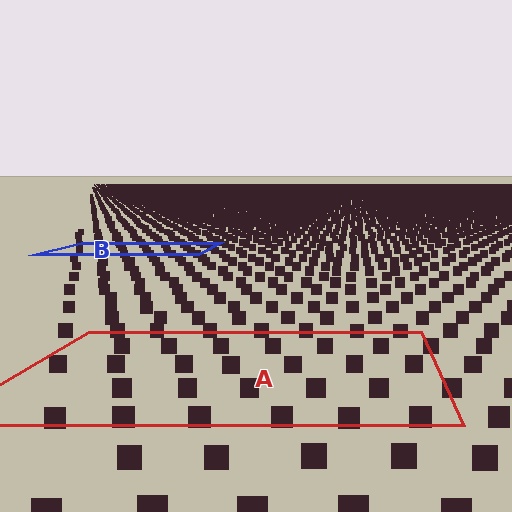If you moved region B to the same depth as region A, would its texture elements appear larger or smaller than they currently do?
They would appear larger. At a closer depth, the same texture elements are projected at a bigger on-screen size.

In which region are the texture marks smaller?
The texture marks are smaller in region B, because it is farther away.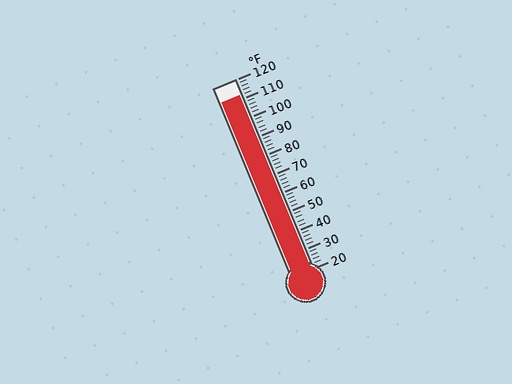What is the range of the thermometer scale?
The thermometer scale ranges from 20°F to 120°F.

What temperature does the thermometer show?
The thermometer shows approximately 112°F.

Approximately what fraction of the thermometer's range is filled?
The thermometer is filled to approximately 90% of its range.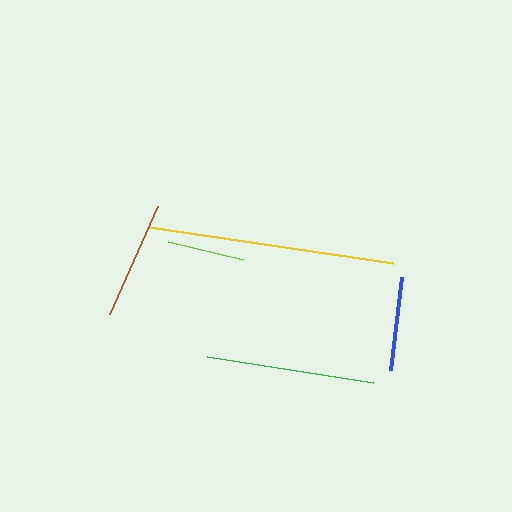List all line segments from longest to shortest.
From longest to shortest: yellow, green, brown, blue, lime.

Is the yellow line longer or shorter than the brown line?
The yellow line is longer than the brown line.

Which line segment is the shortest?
The lime line is the shortest at approximately 77 pixels.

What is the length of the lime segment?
The lime segment is approximately 77 pixels long.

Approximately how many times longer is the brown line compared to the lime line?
The brown line is approximately 1.5 times the length of the lime line.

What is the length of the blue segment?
The blue segment is approximately 94 pixels long.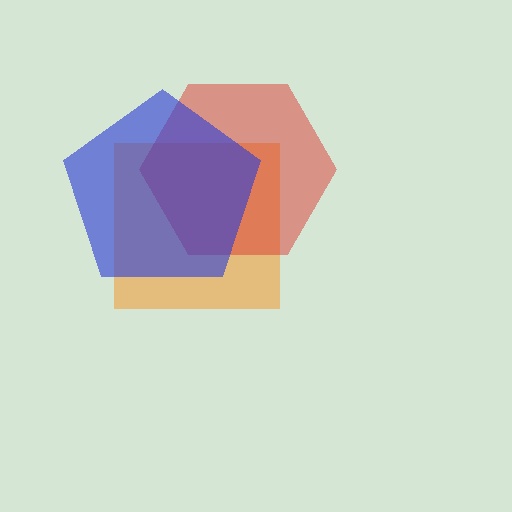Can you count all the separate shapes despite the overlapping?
Yes, there are 3 separate shapes.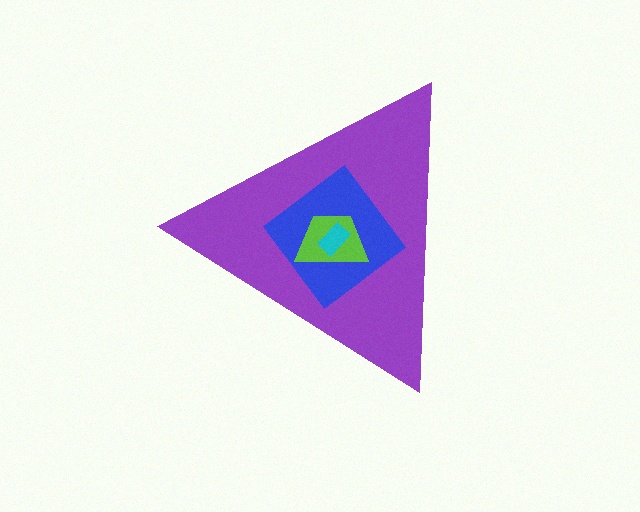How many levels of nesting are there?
4.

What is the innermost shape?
The cyan rectangle.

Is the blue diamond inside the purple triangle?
Yes.